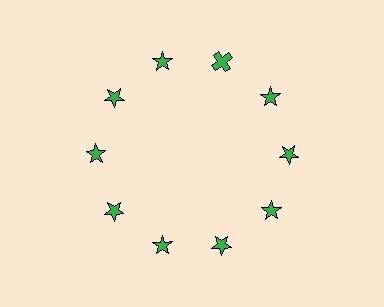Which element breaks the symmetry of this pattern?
The green cross at roughly the 1 o'clock position breaks the symmetry. All other shapes are green stars.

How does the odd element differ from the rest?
It has a different shape: cross instead of star.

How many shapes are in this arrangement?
There are 10 shapes arranged in a ring pattern.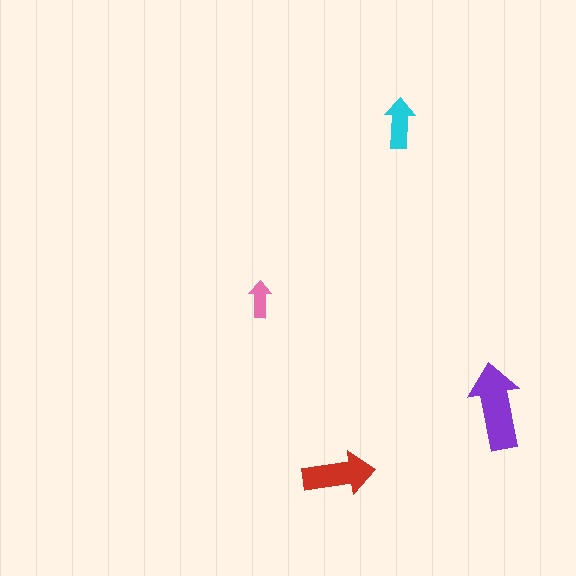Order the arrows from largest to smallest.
the purple one, the red one, the cyan one, the pink one.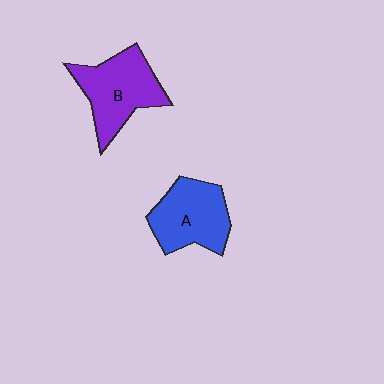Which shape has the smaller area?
Shape A (blue).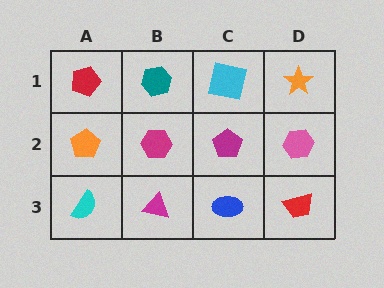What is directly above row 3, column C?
A magenta pentagon.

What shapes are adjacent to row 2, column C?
A cyan square (row 1, column C), a blue ellipse (row 3, column C), a magenta hexagon (row 2, column B), a pink hexagon (row 2, column D).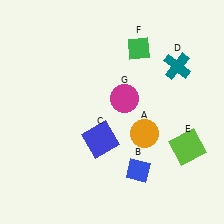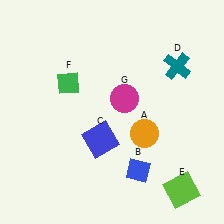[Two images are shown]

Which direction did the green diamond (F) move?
The green diamond (F) moved left.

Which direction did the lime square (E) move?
The lime square (E) moved down.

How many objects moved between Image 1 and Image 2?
2 objects moved between the two images.